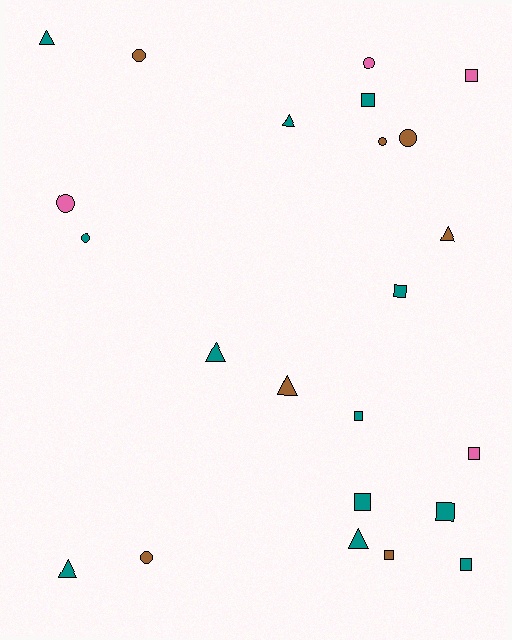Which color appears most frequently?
Teal, with 12 objects.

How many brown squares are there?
There is 1 brown square.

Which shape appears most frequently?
Square, with 9 objects.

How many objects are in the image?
There are 23 objects.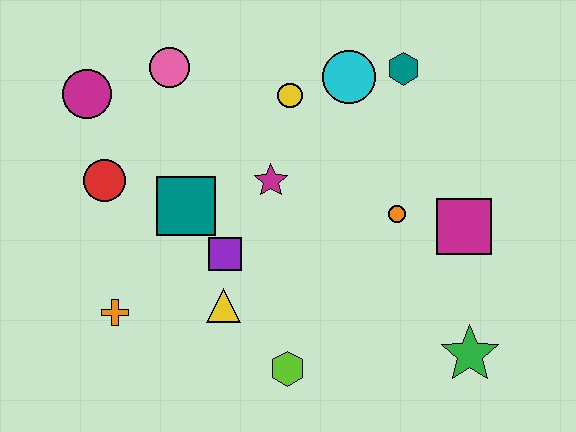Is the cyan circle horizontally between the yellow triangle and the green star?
Yes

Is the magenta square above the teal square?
No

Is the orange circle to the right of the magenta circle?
Yes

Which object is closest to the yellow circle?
The cyan circle is closest to the yellow circle.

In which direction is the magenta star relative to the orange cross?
The magenta star is to the right of the orange cross.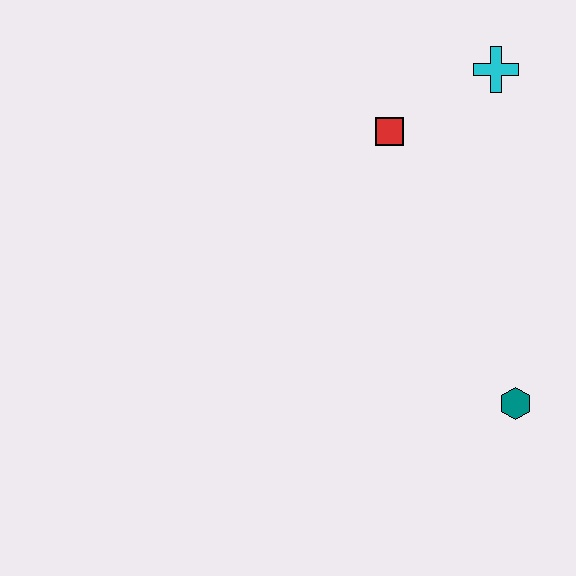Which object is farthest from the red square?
The teal hexagon is farthest from the red square.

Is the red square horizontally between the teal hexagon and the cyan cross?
No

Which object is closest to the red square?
The cyan cross is closest to the red square.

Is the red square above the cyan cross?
No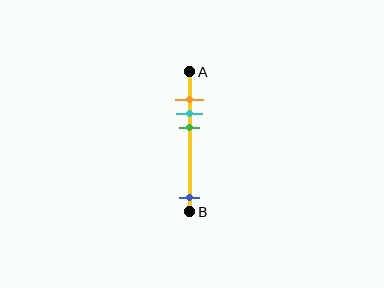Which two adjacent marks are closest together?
The orange and cyan marks are the closest adjacent pair.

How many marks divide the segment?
There are 4 marks dividing the segment.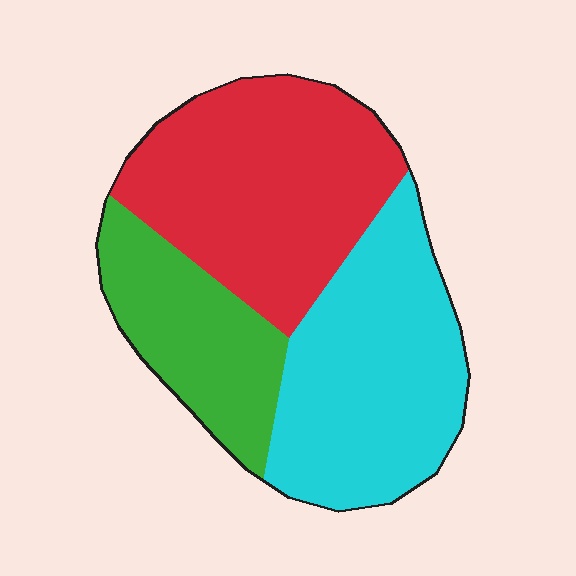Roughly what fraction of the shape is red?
Red takes up about two fifths (2/5) of the shape.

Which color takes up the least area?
Green, at roughly 20%.